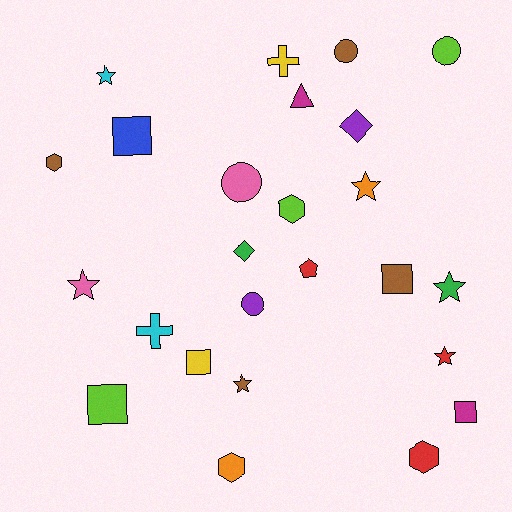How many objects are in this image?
There are 25 objects.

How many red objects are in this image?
There are 3 red objects.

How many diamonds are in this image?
There are 2 diamonds.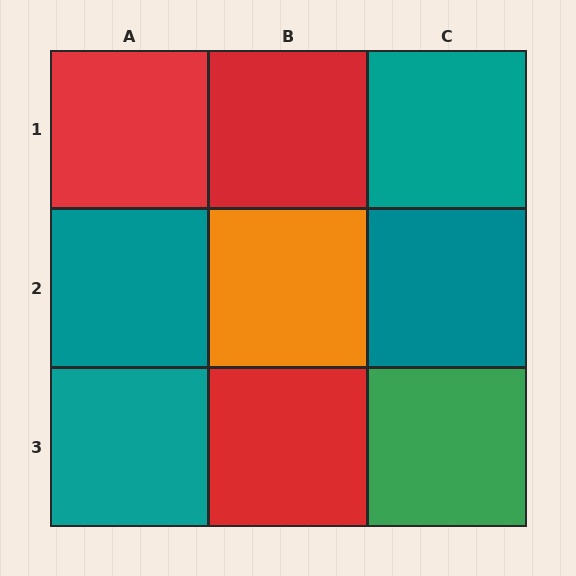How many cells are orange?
1 cell is orange.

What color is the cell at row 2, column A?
Teal.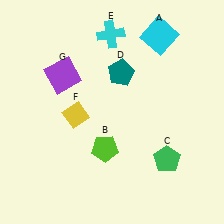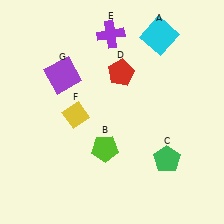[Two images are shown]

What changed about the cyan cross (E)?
In Image 1, E is cyan. In Image 2, it changed to purple.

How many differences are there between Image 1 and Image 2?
There are 2 differences between the two images.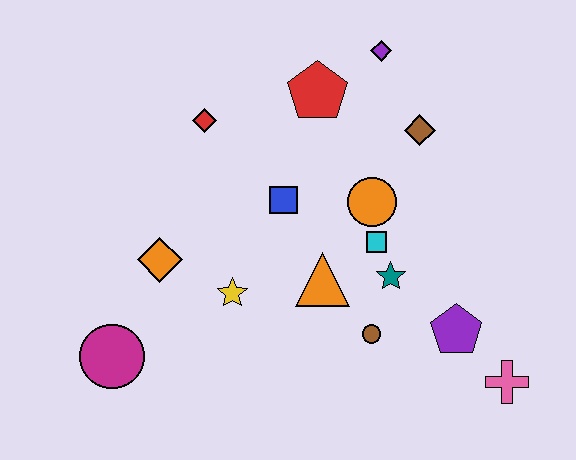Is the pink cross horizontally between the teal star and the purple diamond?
No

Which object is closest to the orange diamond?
The yellow star is closest to the orange diamond.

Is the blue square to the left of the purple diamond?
Yes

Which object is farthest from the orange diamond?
The pink cross is farthest from the orange diamond.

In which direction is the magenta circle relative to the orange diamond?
The magenta circle is below the orange diamond.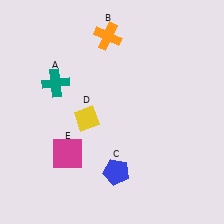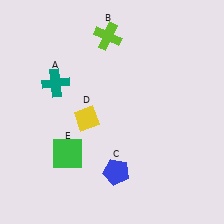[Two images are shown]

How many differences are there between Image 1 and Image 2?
There are 2 differences between the two images.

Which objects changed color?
B changed from orange to lime. E changed from magenta to green.